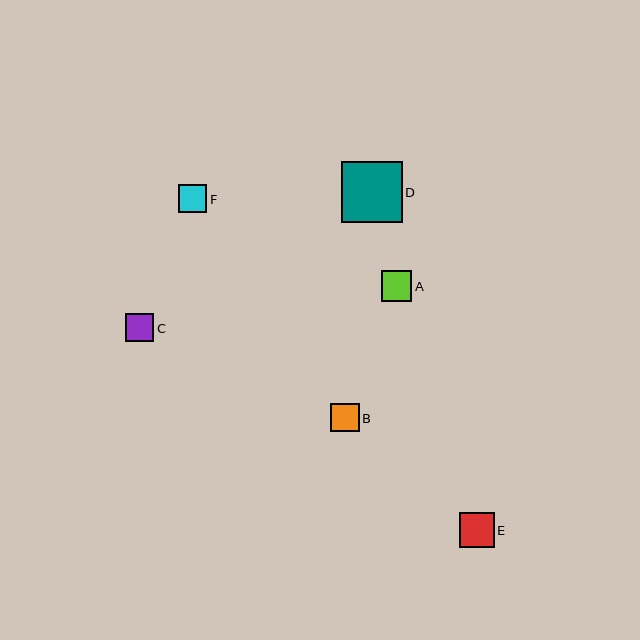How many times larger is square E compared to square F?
Square E is approximately 1.2 times the size of square F.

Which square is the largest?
Square D is the largest with a size of approximately 61 pixels.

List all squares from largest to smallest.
From largest to smallest: D, E, A, B, C, F.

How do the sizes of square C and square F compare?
Square C and square F are approximately the same size.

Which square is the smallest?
Square F is the smallest with a size of approximately 28 pixels.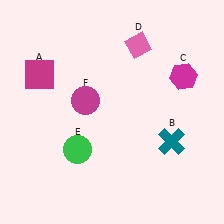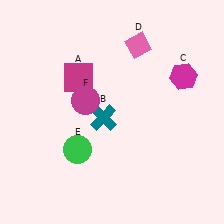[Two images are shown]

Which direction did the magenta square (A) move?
The magenta square (A) moved right.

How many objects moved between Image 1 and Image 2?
2 objects moved between the two images.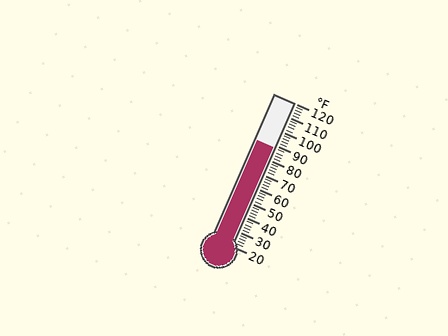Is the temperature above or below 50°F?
The temperature is above 50°F.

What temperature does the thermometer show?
The thermometer shows approximately 88°F.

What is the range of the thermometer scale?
The thermometer scale ranges from 20°F to 120°F.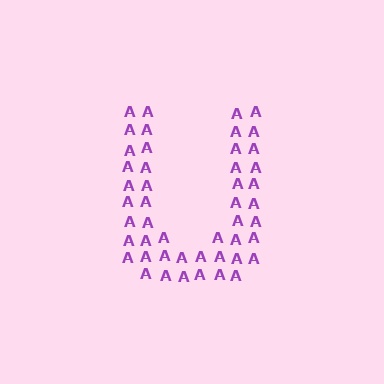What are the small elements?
The small elements are letter A's.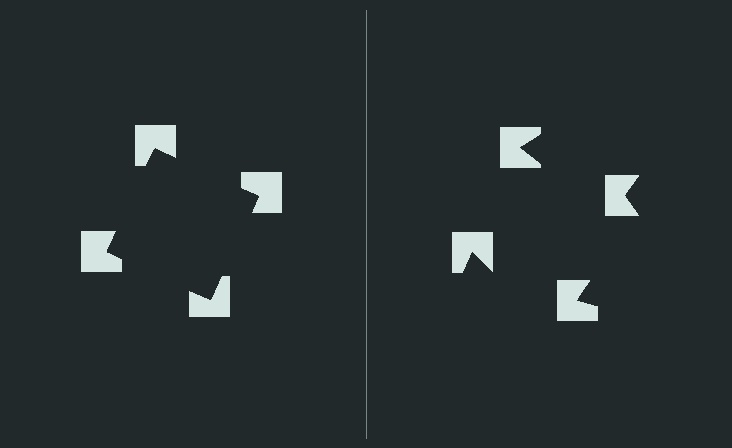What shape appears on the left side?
An illusory square.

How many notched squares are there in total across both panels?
8 — 4 on each side.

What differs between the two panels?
The notched squares are positioned identically on both sides; only the wedge orientations differ. On the left they align to a square; on the right they are misaligned.